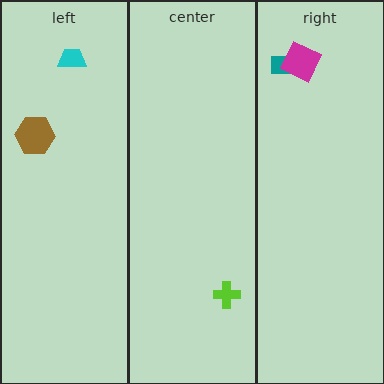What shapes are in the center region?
The lime cross.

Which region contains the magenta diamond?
The right region.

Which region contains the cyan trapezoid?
The left region.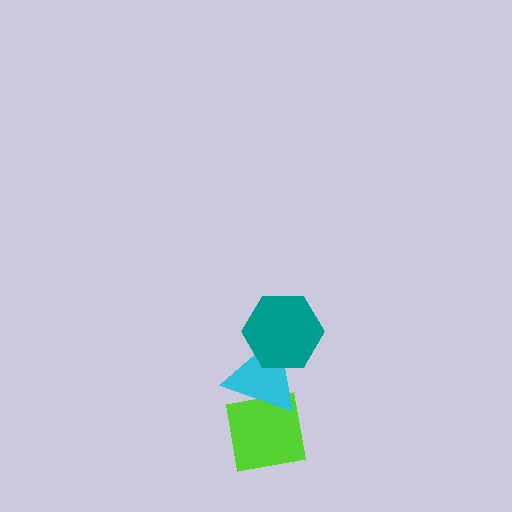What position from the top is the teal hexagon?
The teal hexagon is 1st from the top.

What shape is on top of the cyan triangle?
The teal hexagon is on top of the cyan triangle.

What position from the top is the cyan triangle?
The cyan triangle is 2nd from the top.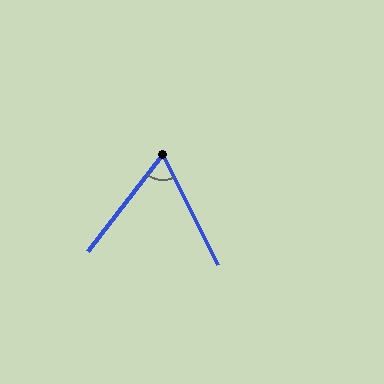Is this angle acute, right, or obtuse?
It is acute.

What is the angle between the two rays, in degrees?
Approximately 65 degrees.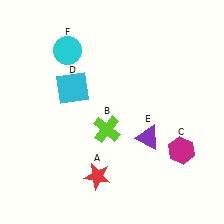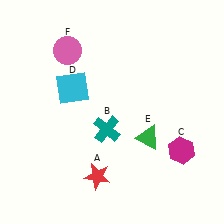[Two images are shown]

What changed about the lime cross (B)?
In Image 1, B is lime. In Image 2, it changed to teal.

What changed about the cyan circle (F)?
In Image 1, F is cyan. In Image 2, it changed to pink.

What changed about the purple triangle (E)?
In Image 1, E is purple. In Image 2, it changed to green.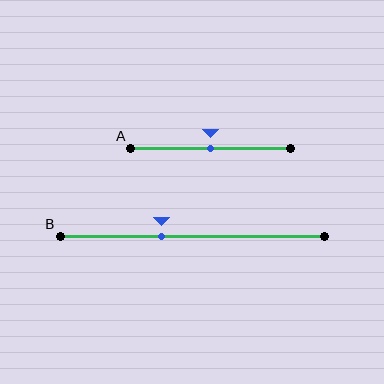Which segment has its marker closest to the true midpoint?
Segment A has its marker closest to the true midpoint.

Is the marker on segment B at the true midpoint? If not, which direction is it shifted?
No, the marker on segment B is shifted to the left by about 11% of the segment length.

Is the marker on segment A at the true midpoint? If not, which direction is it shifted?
Yes, the marker on segment A is at the true midpoint.